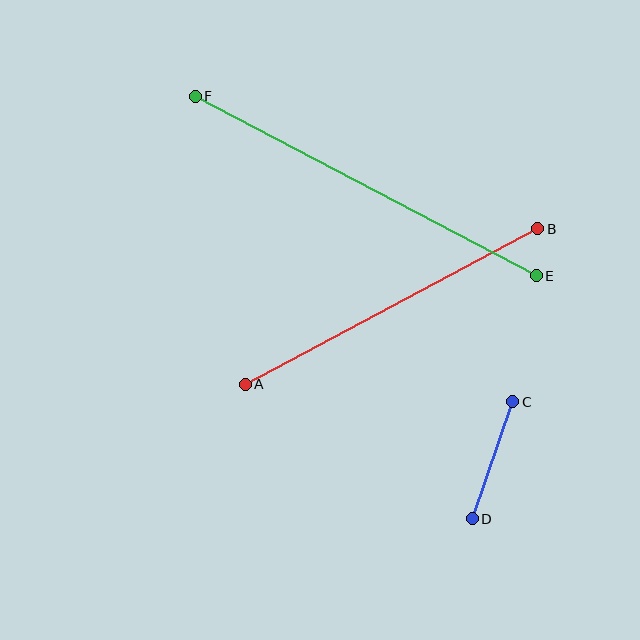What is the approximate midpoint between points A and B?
The midpoint is at approximately (391, 306) pixels.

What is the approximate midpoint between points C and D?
The midpoint is at approximately (493, 460) pixels.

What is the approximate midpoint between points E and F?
The midpoint is at approximately (366, 186) pixels.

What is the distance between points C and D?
The distance is approximately 124 pixels.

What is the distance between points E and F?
The distance is approximately 386 pixels.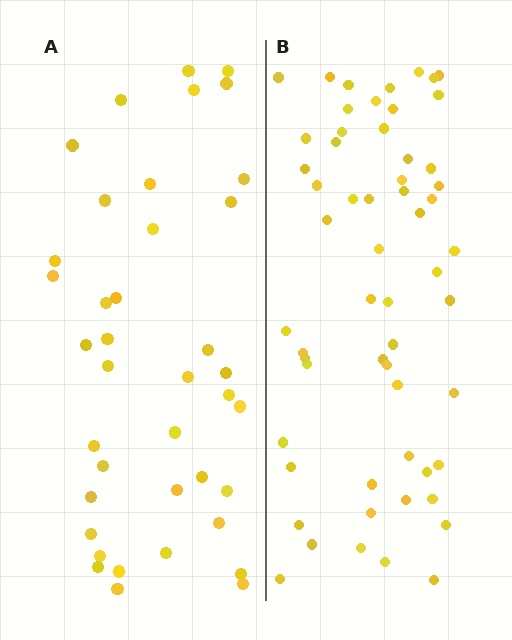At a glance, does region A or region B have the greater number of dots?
Region B (the right region) has more dots.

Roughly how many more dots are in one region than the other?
Region B has approximately 20 more dots than region A.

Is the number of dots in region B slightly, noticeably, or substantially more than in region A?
Region B has substantially more. The ratio is roughly 1.5 to 1.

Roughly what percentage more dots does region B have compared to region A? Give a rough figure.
About 50% more.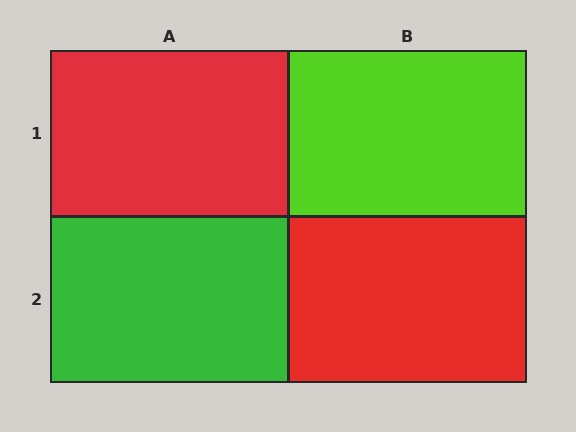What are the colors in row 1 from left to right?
Red, lime.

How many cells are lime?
1 cell is lime.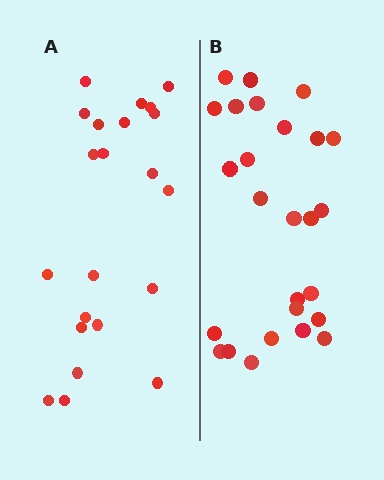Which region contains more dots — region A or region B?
Region B (the right region) has more dots.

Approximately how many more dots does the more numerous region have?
Region B has about 4 more dots than region A.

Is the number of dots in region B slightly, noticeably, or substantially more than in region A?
Region B has only slightly more — the two regions are fairly close. The ratio is roughly 1.2 to 1.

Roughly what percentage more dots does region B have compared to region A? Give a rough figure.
About 20% more.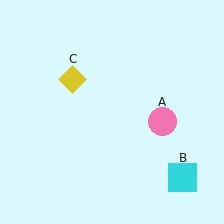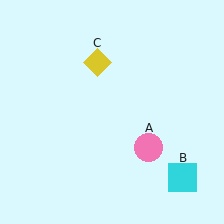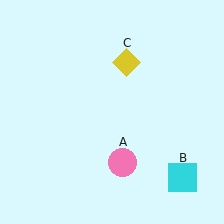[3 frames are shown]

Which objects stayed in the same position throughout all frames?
Cyan square (object B) remained stationary.